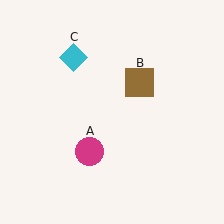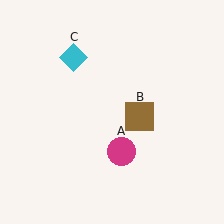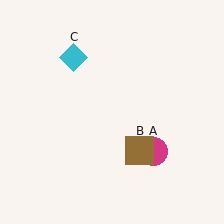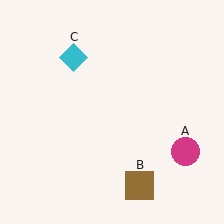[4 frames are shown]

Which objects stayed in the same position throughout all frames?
Cyan diamond (object C) remained stationary.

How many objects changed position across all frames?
2 objects changed position: magenta circle (object A), brown square (object B).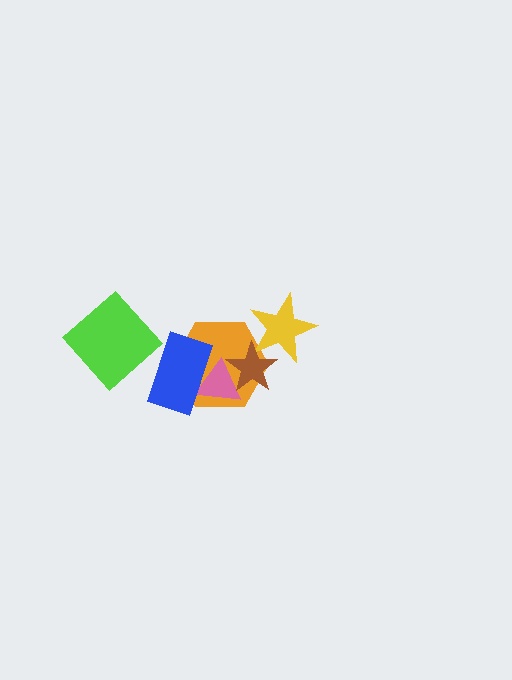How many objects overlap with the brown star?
3 objects overlap with the brown star.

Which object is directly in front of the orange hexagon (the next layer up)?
The pink triangle is directly in front of the orange hexagon.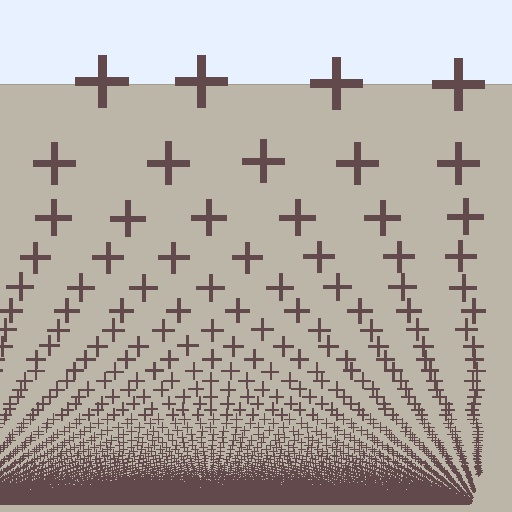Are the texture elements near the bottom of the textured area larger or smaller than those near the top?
Smaller. The gradient is inverted — elements near the bottom are smaller and denser.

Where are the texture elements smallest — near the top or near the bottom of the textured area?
Near the bottom.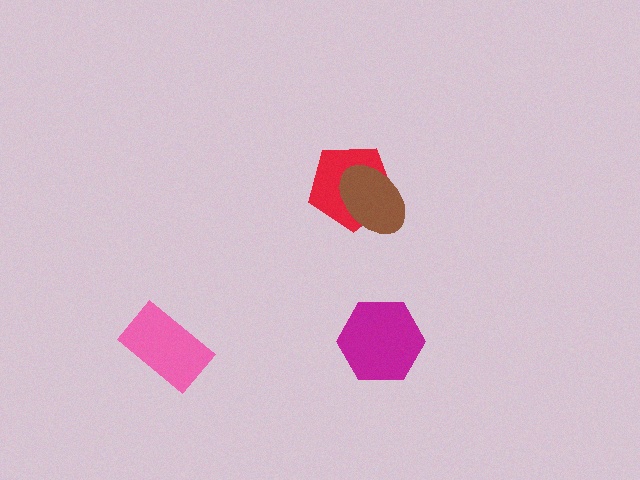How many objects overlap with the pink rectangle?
0 objects overlap with the pink rectangle.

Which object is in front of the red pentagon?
The brown ellipse is in front of the red pentagon.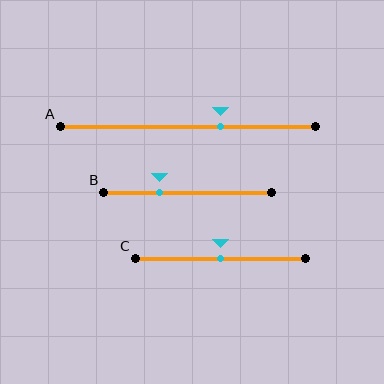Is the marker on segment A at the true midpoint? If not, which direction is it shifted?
No, the marker on segment A is shifted to the right by about 13% of the segment length.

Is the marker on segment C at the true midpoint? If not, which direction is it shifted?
Yes, the marker on segment C is at the true midpoint.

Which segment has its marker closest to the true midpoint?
Segment C has its marker closest to the true midpoint.